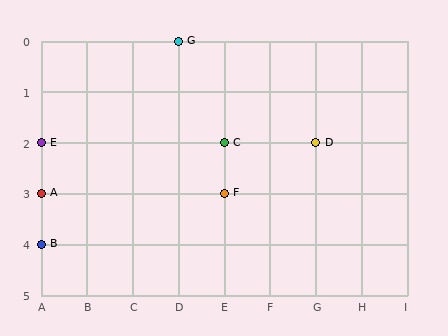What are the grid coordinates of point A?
Point A is at grid coordinates (A, 3).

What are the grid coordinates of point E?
Point E is at grid coordinates (A, 2).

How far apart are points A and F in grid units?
Points A and F are 4 columns apart.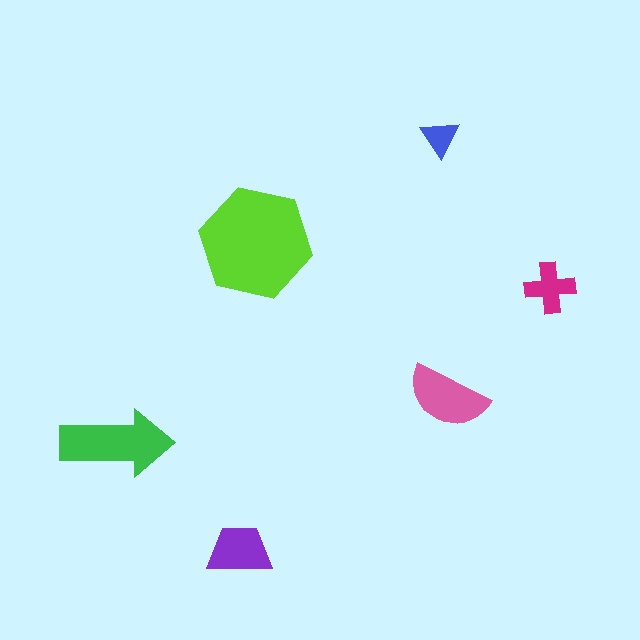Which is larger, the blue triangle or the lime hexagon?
The lime hexagon.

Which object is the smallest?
The blue triangle.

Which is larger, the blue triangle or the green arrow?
The green arrow.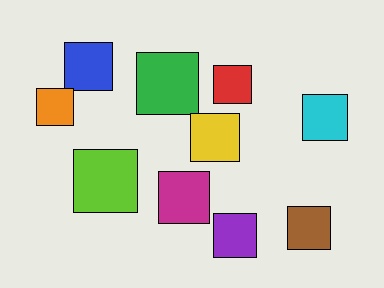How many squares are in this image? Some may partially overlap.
There are 10 squares.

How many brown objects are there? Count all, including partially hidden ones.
There is 1 brown object.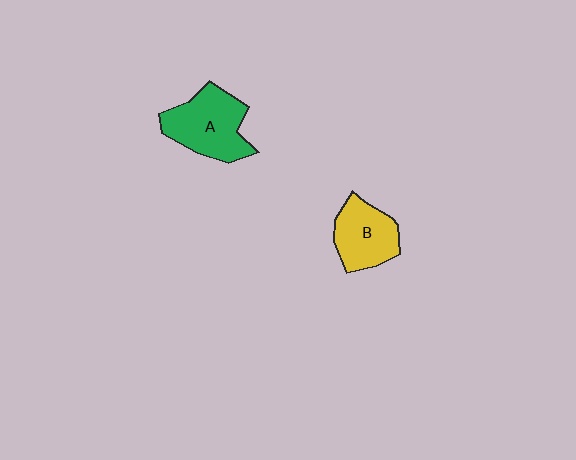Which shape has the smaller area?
Shape B (yellow).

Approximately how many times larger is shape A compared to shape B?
Approximately 1.3 times.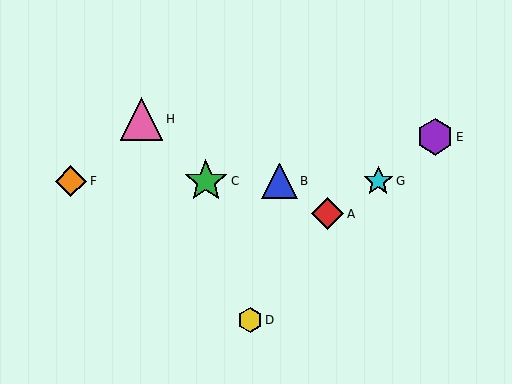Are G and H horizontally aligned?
No, G is at y≈181 and H is at y≈119.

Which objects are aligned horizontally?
Objects B, C, F, G are aligned horizontally.